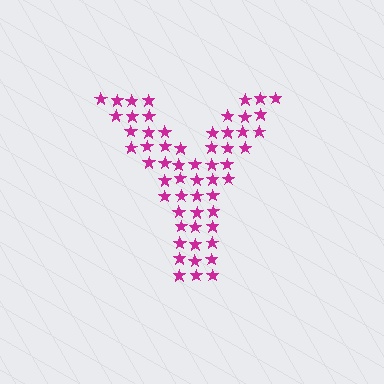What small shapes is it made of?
It is made of small stars.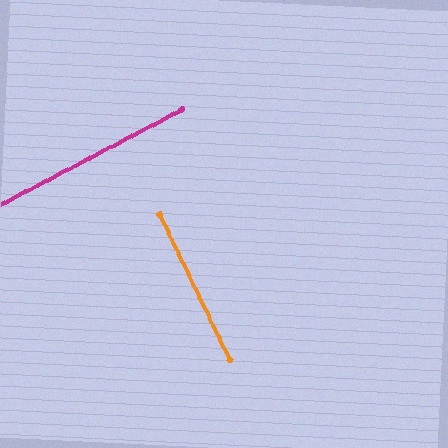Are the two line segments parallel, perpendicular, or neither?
Perpendicular — they meet at approximately 88°.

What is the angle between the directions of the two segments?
Approximately 88 degrees.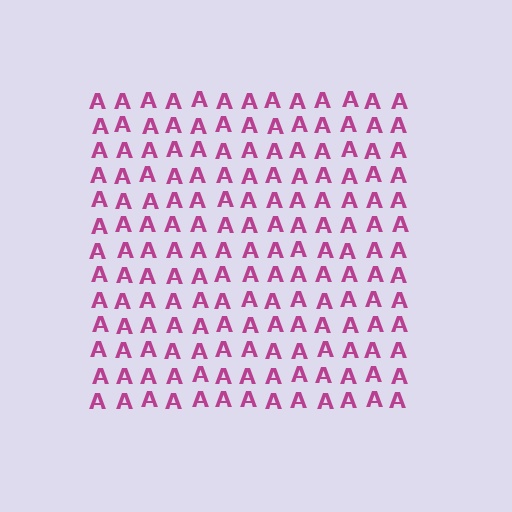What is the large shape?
The large shape is a square.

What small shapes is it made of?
It is made of small letter A's.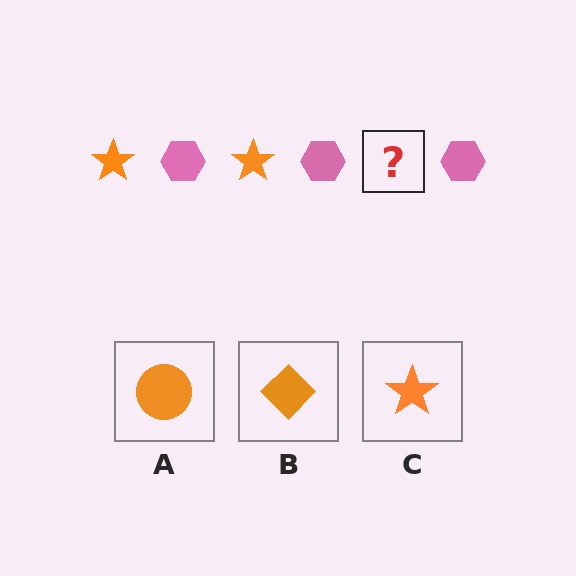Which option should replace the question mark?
Option C.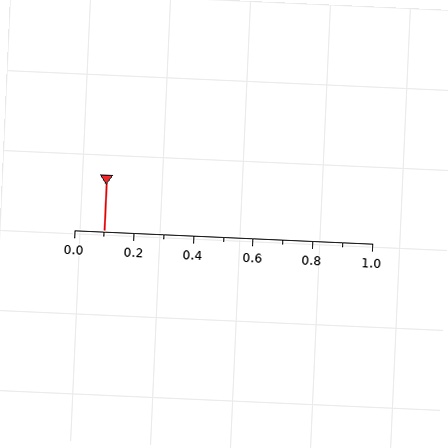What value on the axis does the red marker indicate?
The marker indicates approximately 0.1.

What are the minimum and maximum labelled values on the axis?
The axis runs from 0.0 to 1.0.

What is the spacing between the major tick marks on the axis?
The major ticks are spaced 0.2 apart.